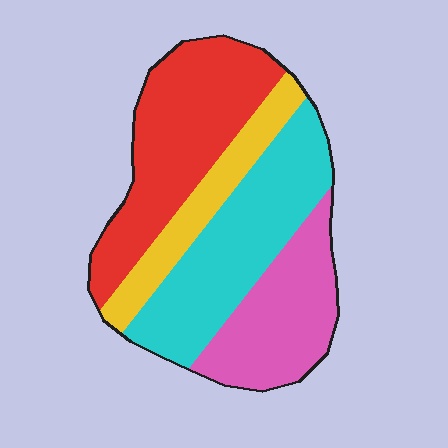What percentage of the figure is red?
Red covers roughly 30% of the figure.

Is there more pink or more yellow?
Pink.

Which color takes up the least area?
Yellow, at roughly 15%.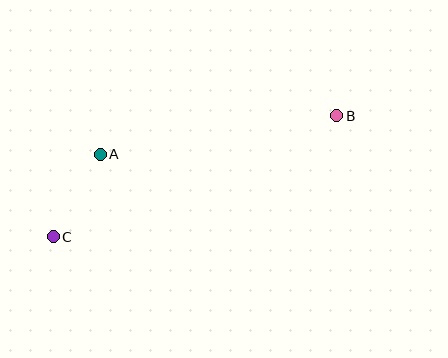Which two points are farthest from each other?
Points B and C are farthest from each other.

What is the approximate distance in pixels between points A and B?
The distance between A and B is approximately 239 pixels.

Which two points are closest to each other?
Points A and C are closest to each other.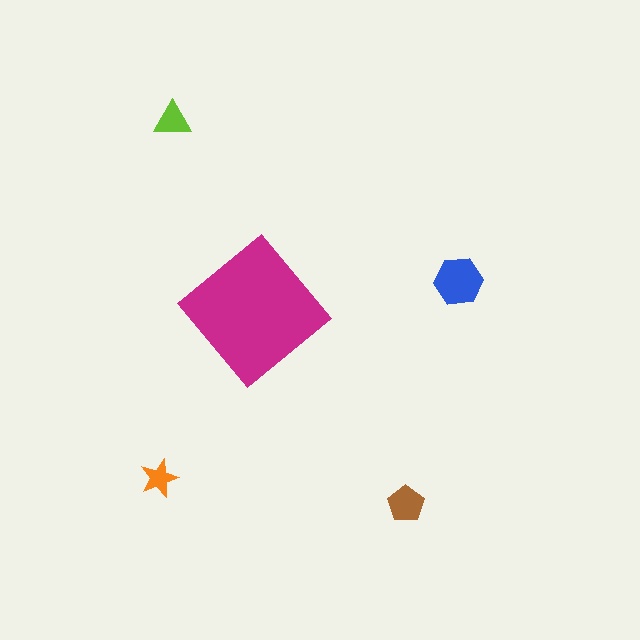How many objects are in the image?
There are 5 objects in the image.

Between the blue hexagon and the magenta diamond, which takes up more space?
The magenta diamond.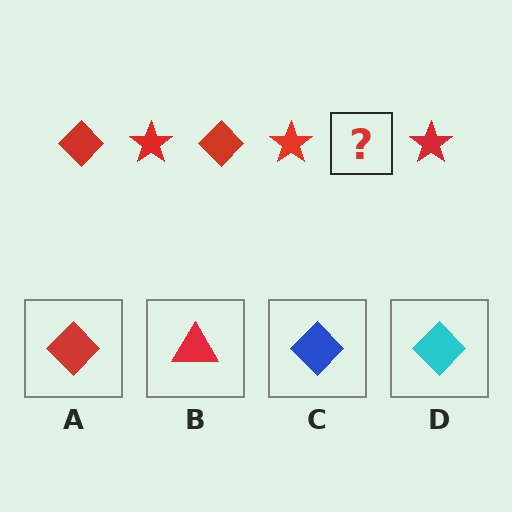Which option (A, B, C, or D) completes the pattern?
A.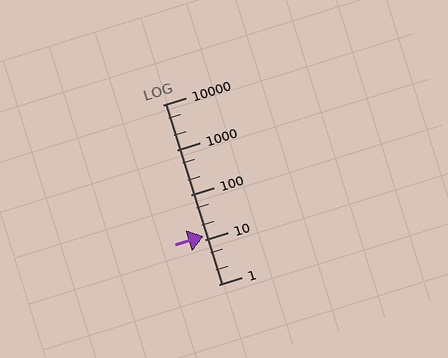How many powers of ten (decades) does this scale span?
The scale spans 4 decades, from 1 to 10000.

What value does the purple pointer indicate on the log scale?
The pointer indicates approximately 12.